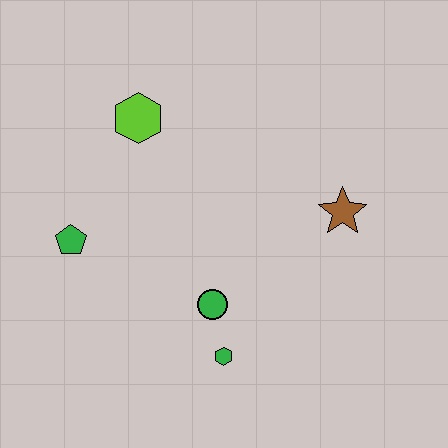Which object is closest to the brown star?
The green circle is closest to the brown star.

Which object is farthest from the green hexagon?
The lime hexagon is farthest from the green hexagon.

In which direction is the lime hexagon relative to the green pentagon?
The lime hexagon is above the green pentagon.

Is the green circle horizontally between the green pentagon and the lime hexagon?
No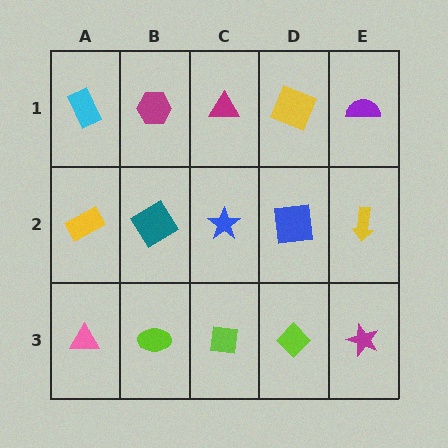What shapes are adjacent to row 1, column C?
A blue star (row 2, column C), a magenta hexagon (row 1, column B), a yellow square (row 1, column D).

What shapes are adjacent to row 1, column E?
A yellow arrow (row 2, column E), a yellow square (row 1, column D).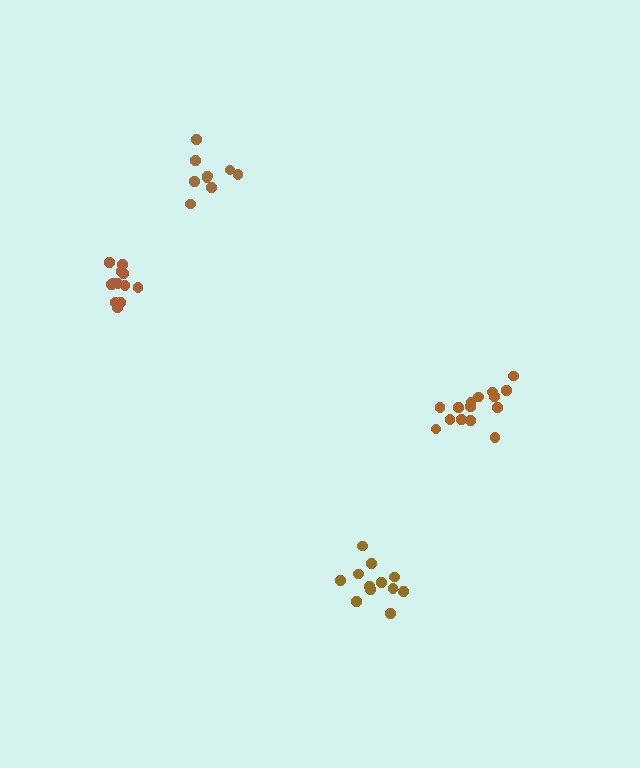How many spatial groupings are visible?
There are 4 spatial groupings.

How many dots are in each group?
Group 1: 12 dots, Group 2: 12 dots, Group 3: 9 dots, Group 4: 15 dots (48 total).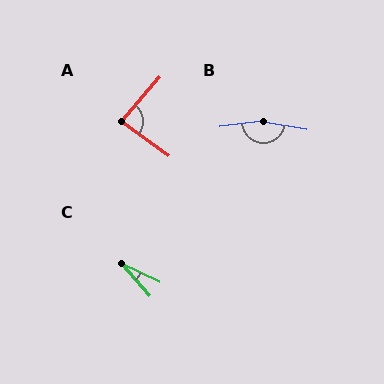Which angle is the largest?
B, at approximately 164 degrees.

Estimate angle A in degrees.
Approximately 85 degrees.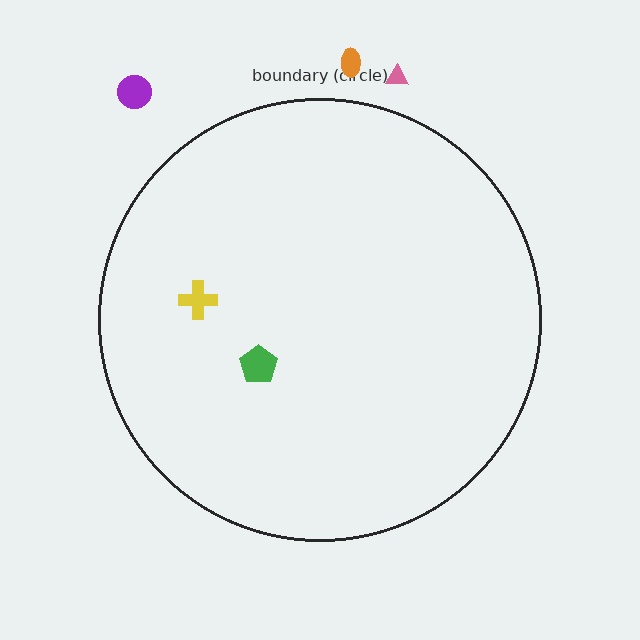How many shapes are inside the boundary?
2 inside, 3 outside.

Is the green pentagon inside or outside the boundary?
Inside.